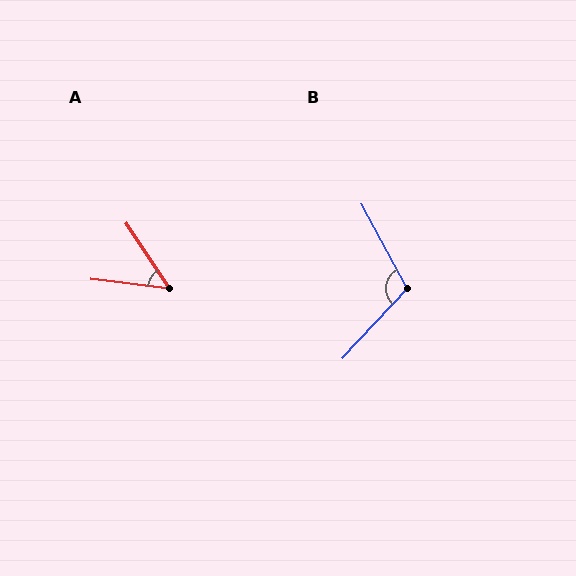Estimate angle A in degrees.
Approximately 50 degrees.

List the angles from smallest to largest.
A (50°), B (109°).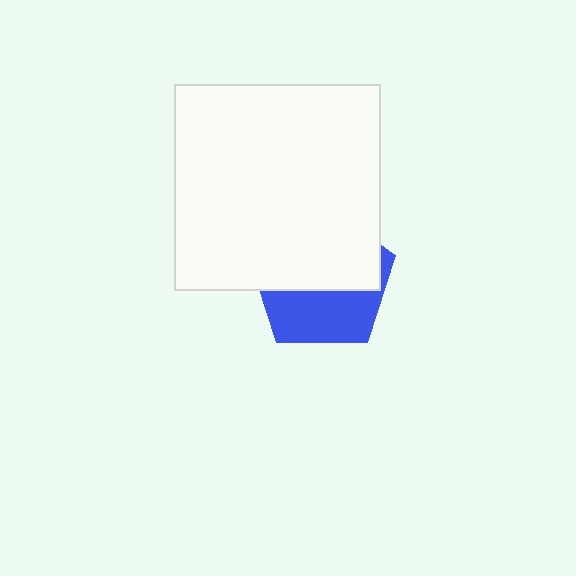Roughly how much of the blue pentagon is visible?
A small part of it is visible (roughly 42%).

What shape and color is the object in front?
The object in front is a white square.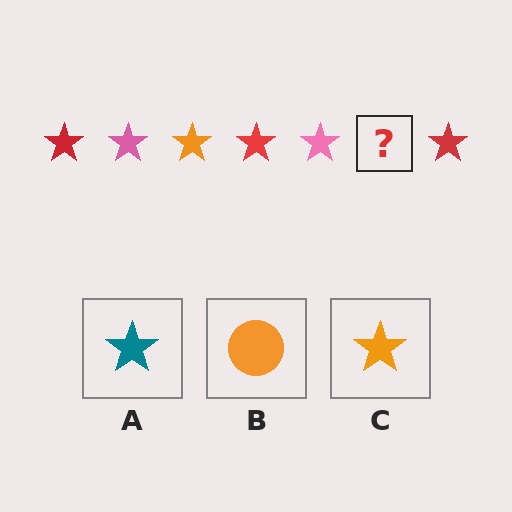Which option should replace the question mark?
Option C.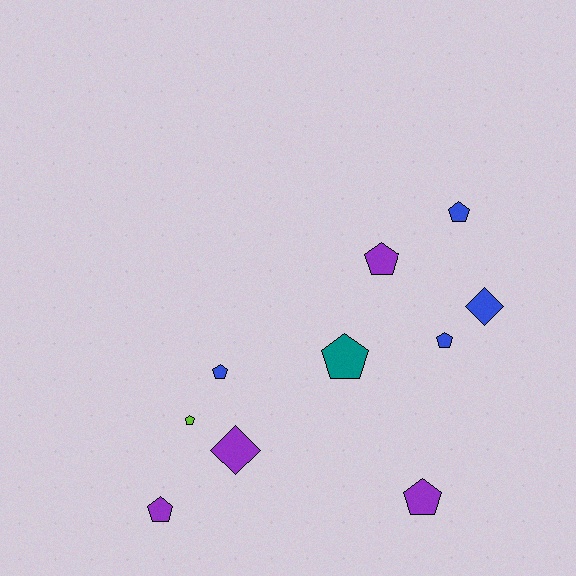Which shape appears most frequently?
Pentagon, with 8 objects.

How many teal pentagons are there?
There is 1 teal pentagon.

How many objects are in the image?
There are 10 objects.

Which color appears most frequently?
Blue, with 4 objects.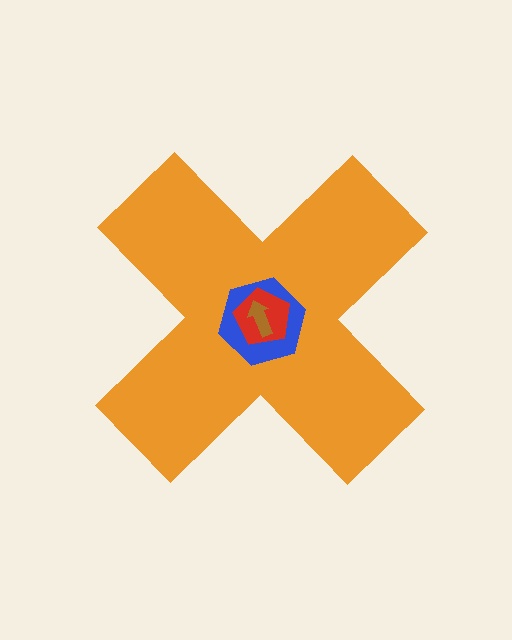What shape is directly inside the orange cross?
The blue hexagon.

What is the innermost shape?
The brown arrow.